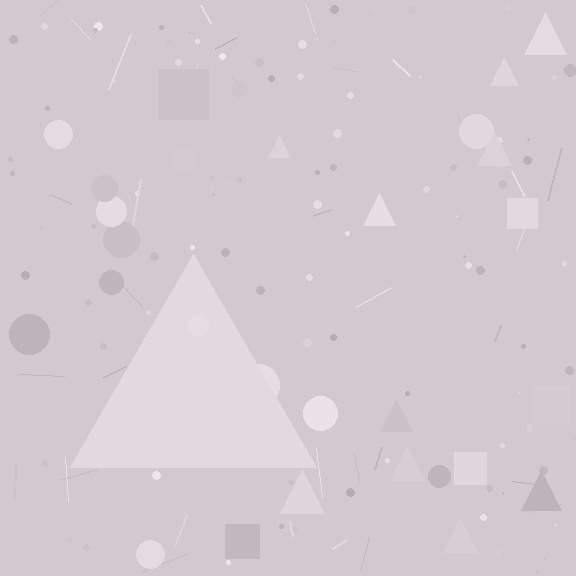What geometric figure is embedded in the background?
A triangle is embedded in the background.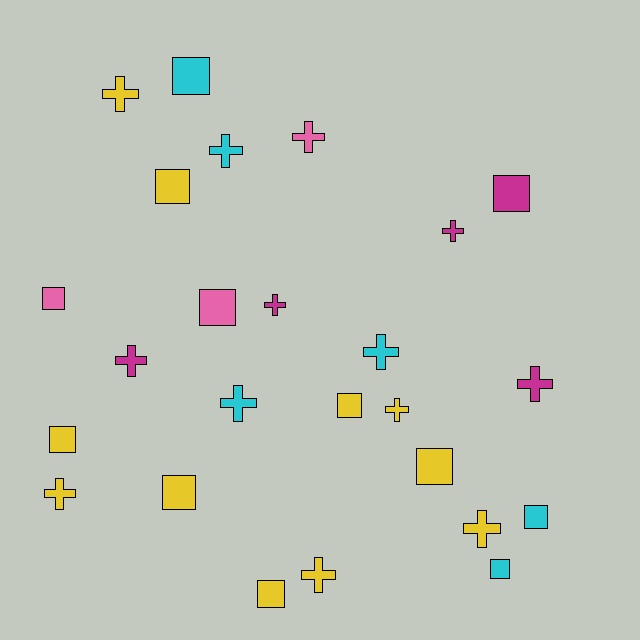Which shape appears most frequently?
Cross, with 13 objects.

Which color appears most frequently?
Yellow, with 11 objects.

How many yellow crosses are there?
There are 5 yellow crosses.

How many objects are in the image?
There are 25 objects.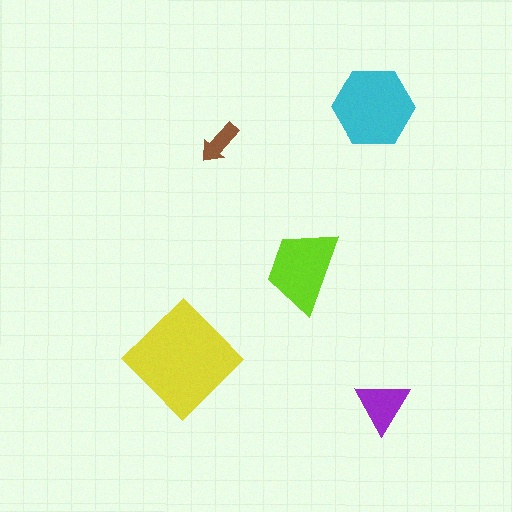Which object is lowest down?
The purple triangle is bottommost.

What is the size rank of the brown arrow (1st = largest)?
5th.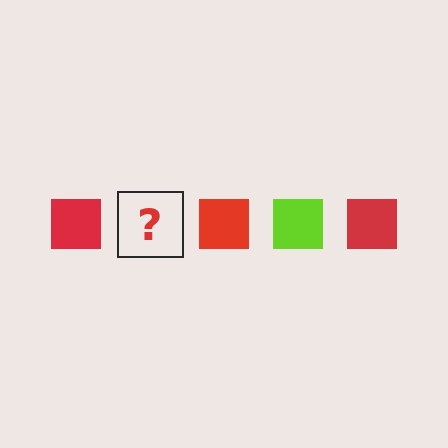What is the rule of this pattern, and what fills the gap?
The rule is that the pattern cycles through red, lime squares. The gap should be filled with a lime square.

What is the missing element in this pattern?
The missing element is a lime square.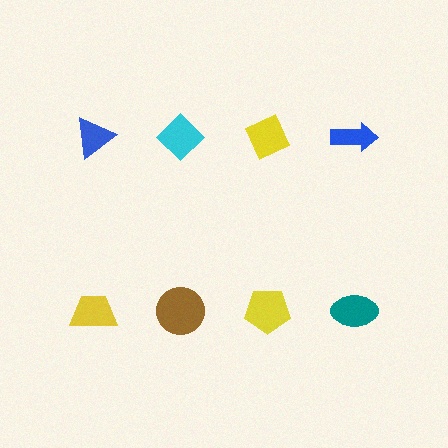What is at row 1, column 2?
A cyan diamond.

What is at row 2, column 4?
A teal ellipse.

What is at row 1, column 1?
A blue triangle.